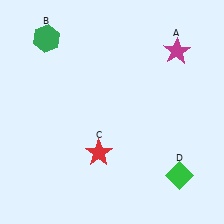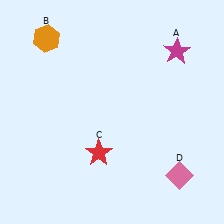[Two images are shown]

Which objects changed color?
B changed from green to orange. D changed from green to pink.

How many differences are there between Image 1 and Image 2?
There are 2 differences between the two images.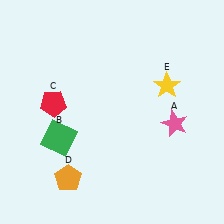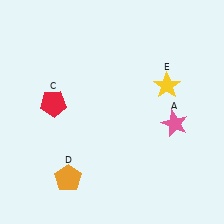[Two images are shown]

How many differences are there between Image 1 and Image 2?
There is 1 difference between the two images.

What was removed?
The green square (B) was removed in Image 2.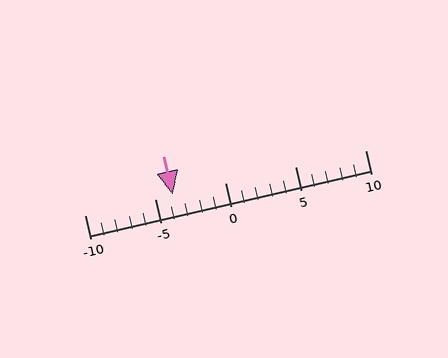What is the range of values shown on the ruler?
The ruler shows values from -10 to 10.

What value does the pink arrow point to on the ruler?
The pink arrow points to approximately -4.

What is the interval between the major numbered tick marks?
The major tick marks are spaced 5 units apart.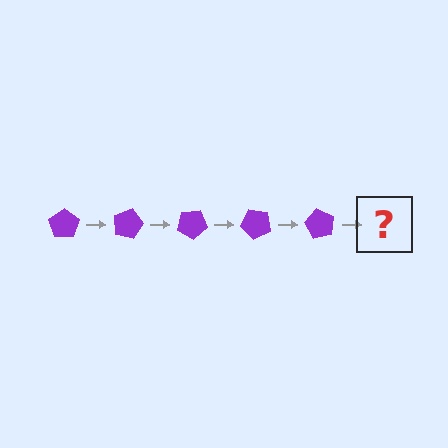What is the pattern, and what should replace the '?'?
The pattern is that the pentagon rotates 15 degrees each step. The '?' should be a purple pentagon rotated 75 degrees.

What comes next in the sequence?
The next element should be a purple pentagon rotated 75 degrees.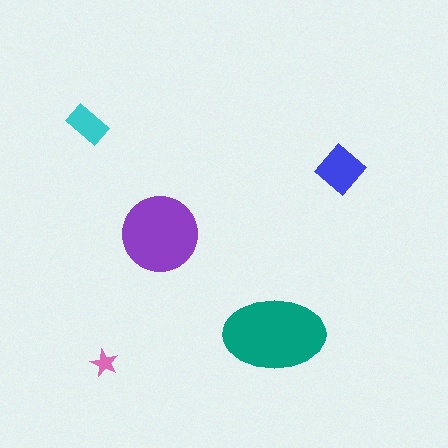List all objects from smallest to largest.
The pink star, the cyan rectangle, the blue diamond, the purple circle, the teal ellipse.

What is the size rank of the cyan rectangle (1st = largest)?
4th.